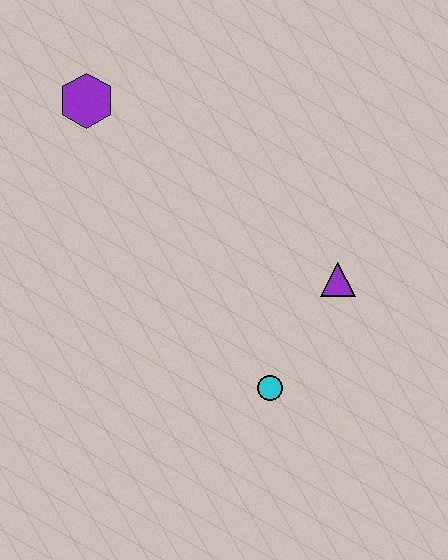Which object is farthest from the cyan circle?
The purple hexagon is farthest from the cyan circle.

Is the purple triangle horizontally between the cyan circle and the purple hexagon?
No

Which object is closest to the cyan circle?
The purple triangle is closest to the cyan circle.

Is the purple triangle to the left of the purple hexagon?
No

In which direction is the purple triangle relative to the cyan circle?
The purple triangle is above the cyan circle.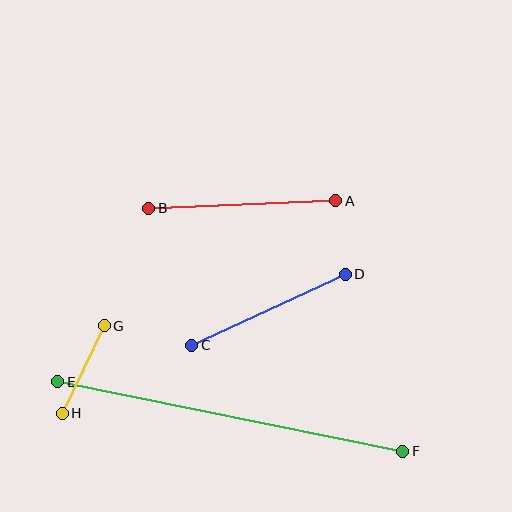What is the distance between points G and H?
The distance is approximately 97 pixels.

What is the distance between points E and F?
The distance is approximately 352 pixels.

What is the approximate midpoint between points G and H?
The midpoint is at approximately (83, 369) pixels.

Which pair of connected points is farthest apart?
Points E and F are farthest apart.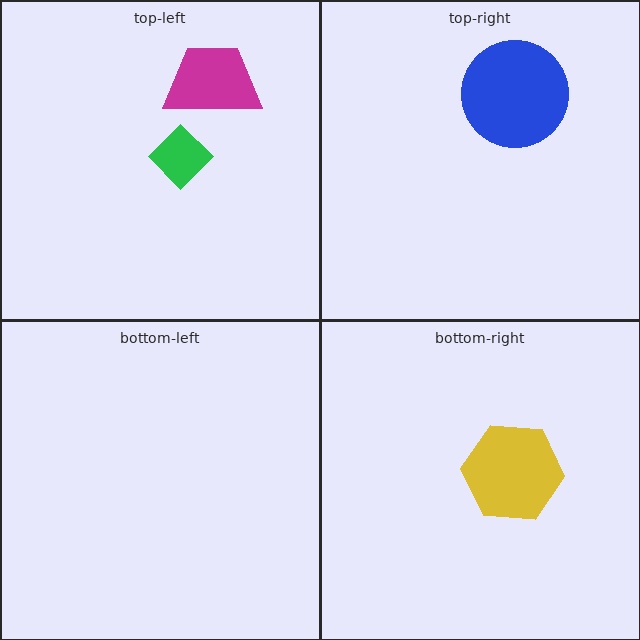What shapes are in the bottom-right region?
The yellow hexagon.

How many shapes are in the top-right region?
1.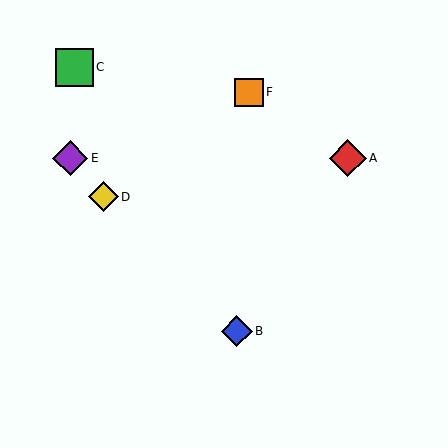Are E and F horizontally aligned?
No, E is at y≈158 and F is at y≈92.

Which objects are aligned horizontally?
Objects A, E are aligned horizontally.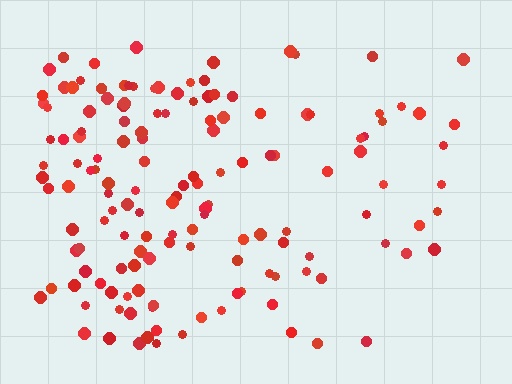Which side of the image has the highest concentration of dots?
The left.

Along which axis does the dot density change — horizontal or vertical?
Horizontal.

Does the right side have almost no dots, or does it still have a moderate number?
Still a moderate number, just noticeably fewer than the left.